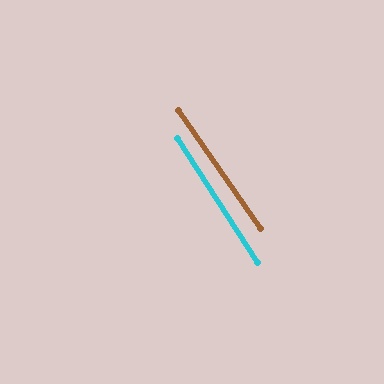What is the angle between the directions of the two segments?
Approximately 2 degrees.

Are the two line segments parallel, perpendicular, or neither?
Parallel — their directions differ by only 1.8°.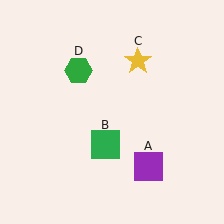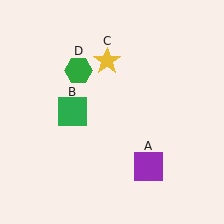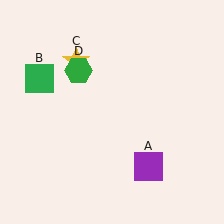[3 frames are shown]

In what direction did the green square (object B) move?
The green square (object B) moved up and to the left.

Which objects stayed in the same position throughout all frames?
Purple square (object A) and green hexagon (object D) remained stationary.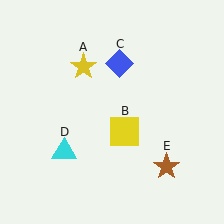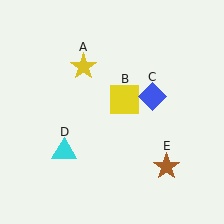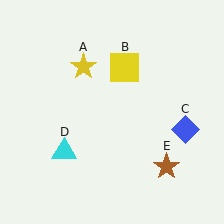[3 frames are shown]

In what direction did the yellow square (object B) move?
The yellow square (object B) moved up.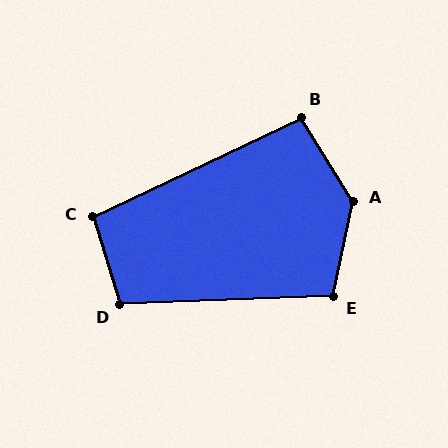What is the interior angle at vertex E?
Approximately 104 degrees (obtuse).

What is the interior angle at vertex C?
Approximately 98 degrees (obtuse).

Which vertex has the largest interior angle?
A, at approximately 136 degrees.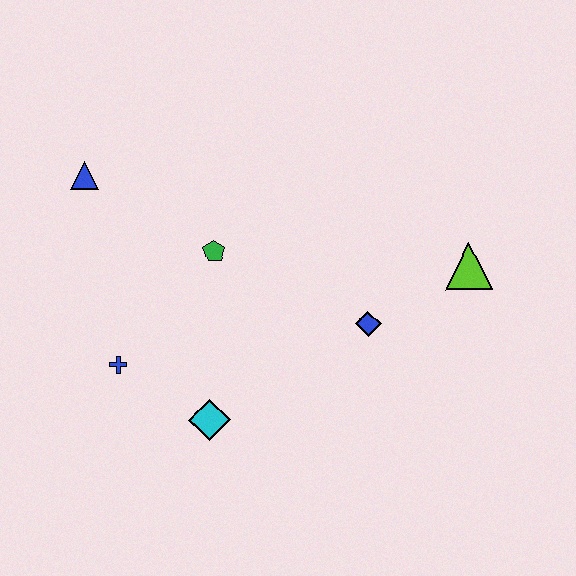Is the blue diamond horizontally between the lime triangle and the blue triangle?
Yes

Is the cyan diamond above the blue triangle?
No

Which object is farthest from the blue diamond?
The blue triangle is farthest from the blue diamond.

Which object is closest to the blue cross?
The cyan diamond is closest to the blue cross.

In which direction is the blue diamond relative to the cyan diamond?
The blue diamond is to the right of the cyan diamond.